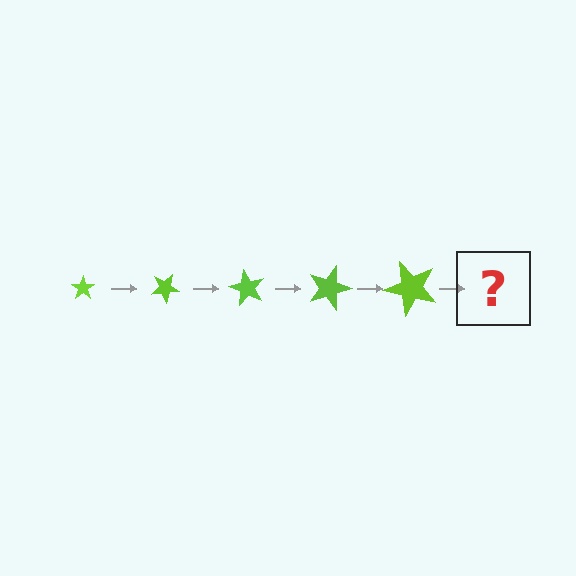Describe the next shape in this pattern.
It should be a star, larger than the previous one and rotated 150 degrees from the start.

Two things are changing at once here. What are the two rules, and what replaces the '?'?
The two rules are that the star grows larger each step and it rotates 30 degrees each step. The '?' should be a star, larger than the previous one and rotated 150 degrees from the start.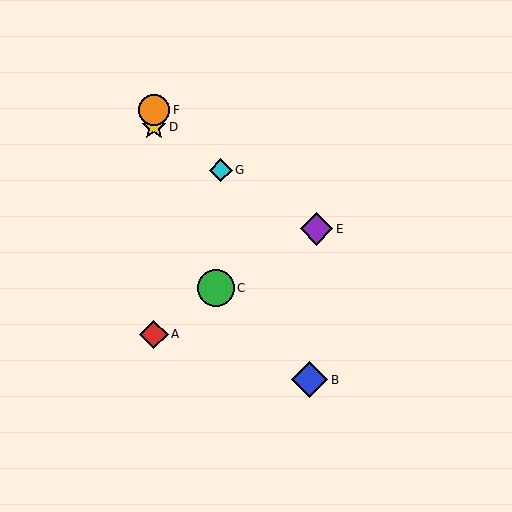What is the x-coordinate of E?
Object E is at x≈316.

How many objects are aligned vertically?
3 objects (A, D, F) are aligned vertically.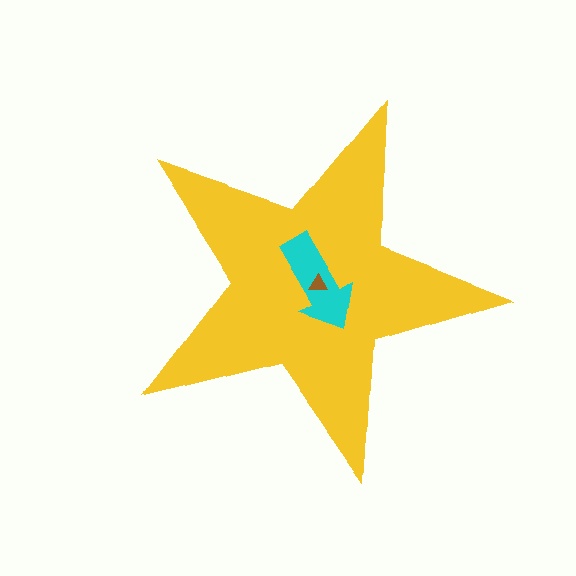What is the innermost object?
The brown triangle.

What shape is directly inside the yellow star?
The cyan arrow.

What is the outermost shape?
The yellow star.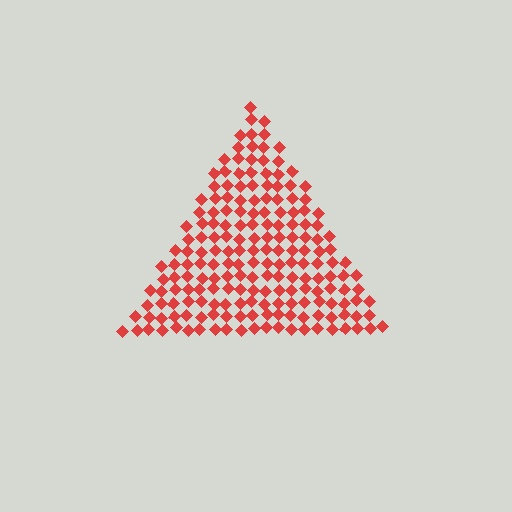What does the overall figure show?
The overall figure shows a triangle.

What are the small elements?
The small elements are diamonds.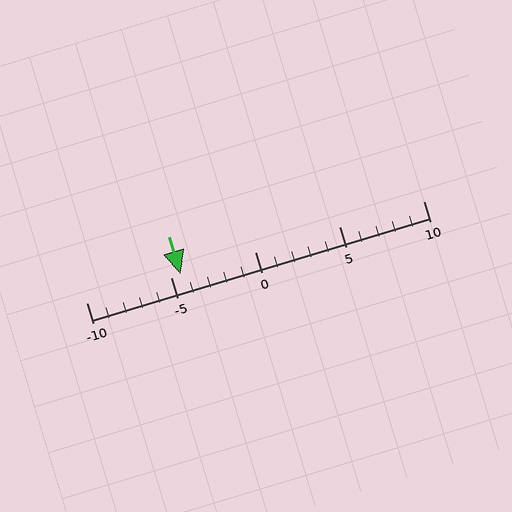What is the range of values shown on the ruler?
The ruler shows values from -10 to 10.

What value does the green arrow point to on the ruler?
The green arrow points to approximately -4.